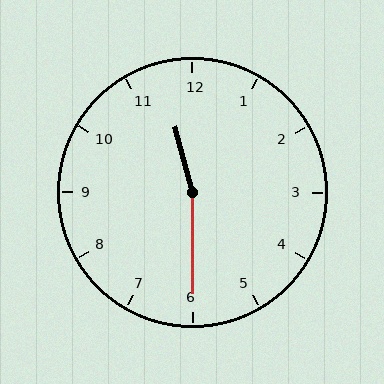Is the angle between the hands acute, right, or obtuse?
It is obtuse.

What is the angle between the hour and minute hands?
Approximately 165 degrees.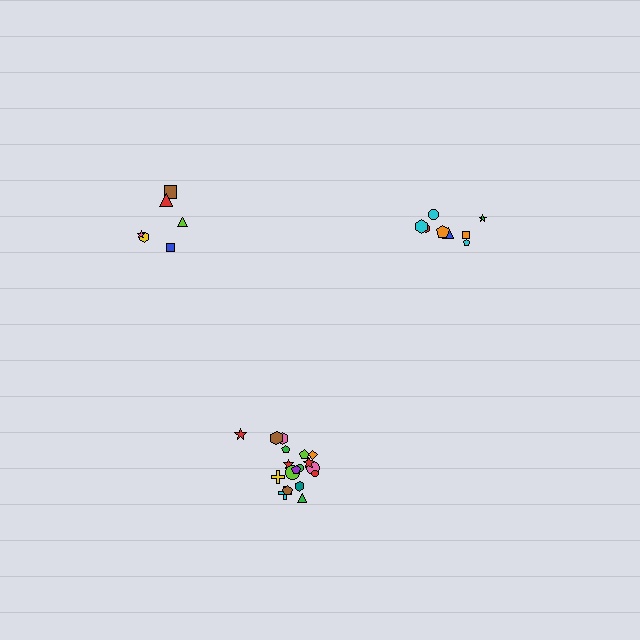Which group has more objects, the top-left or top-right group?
The top-right group.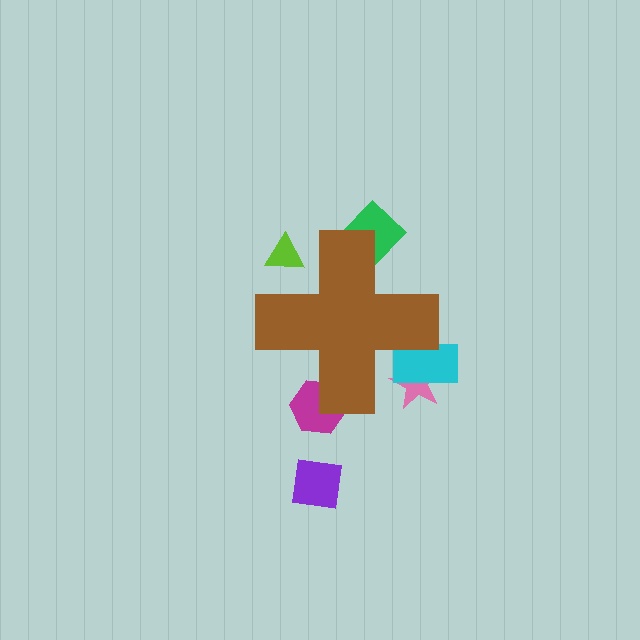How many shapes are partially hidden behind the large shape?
5 shapes are partially hidden.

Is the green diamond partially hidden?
Yes, the green diamond is partially hidden behind the brown cross.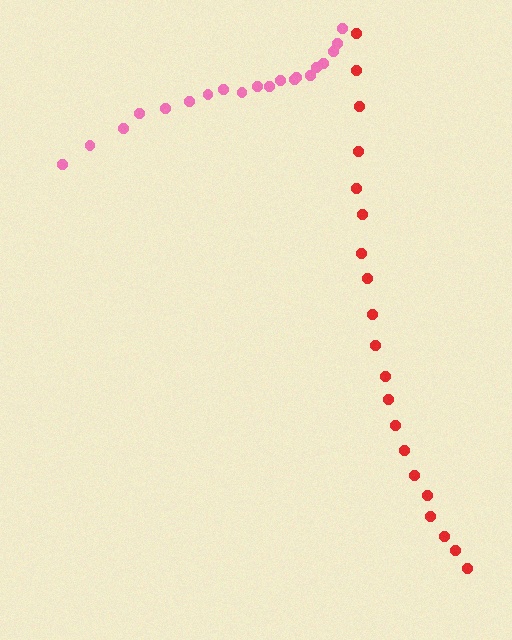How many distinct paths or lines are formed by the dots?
There are 2 distinct paths.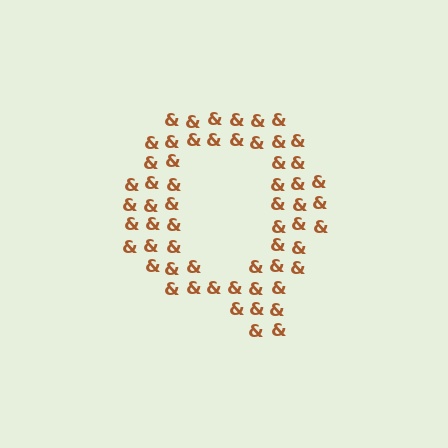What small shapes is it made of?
It is made of small ampersands.